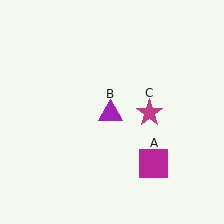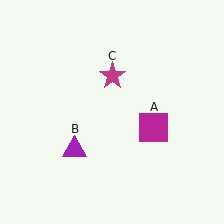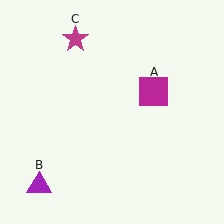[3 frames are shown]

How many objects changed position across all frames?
3 objects changed position: magenta square (object A), purple triangle (object B), magenta star (object C).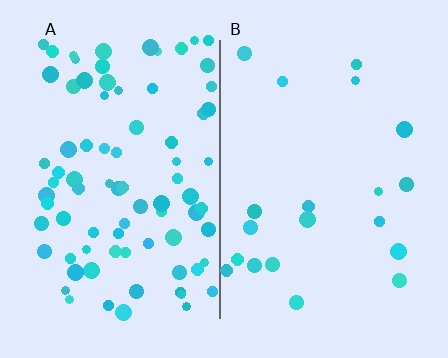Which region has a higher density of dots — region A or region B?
A (the left).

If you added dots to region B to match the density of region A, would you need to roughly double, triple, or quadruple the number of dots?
Approximately quadruple.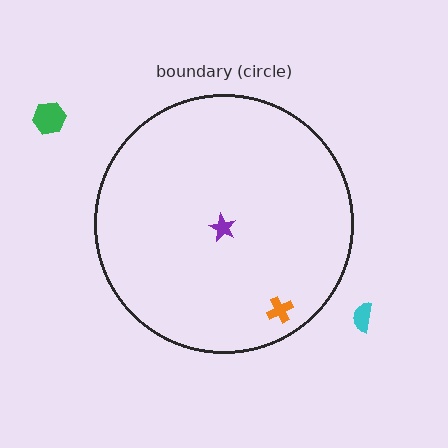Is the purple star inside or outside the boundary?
Inside.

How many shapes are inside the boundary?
2 inside, 2 outside.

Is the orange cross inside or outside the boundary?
Inside.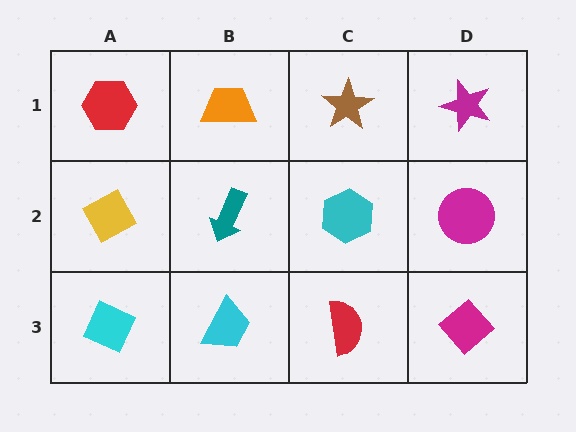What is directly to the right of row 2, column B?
A cyan hexagon.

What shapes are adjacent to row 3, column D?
A magenta circle (row 2, column D), a red semicircle (row 3, column C).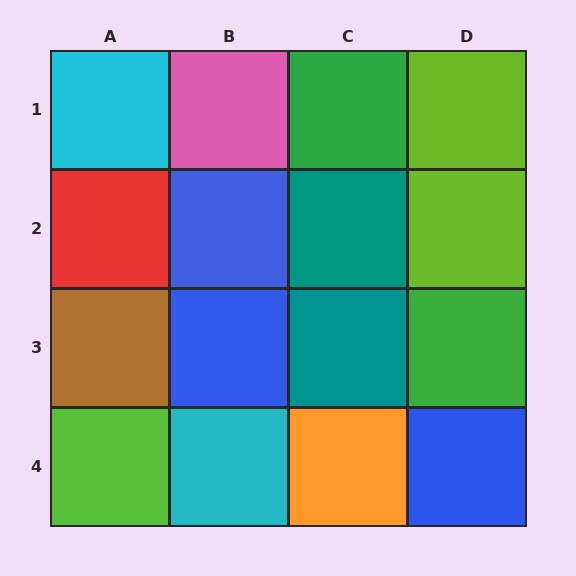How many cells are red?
1 cell is red.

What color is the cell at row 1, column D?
Lime.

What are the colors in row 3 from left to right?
Brown, blue, teal, green.